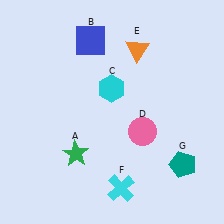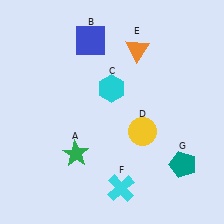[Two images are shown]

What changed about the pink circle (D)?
In Image 1, D is pink. In Image 2, it changed to yellow.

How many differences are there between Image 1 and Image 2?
There is 1 difference between the two images.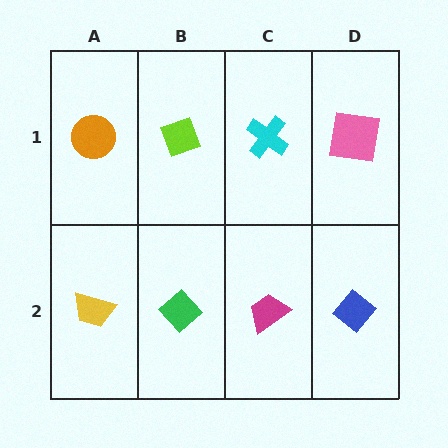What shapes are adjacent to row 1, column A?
A yellow trapezoid (row 2, column A), a lime diamond (row 1, column B).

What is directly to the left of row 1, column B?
An orange circle.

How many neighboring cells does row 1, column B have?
3.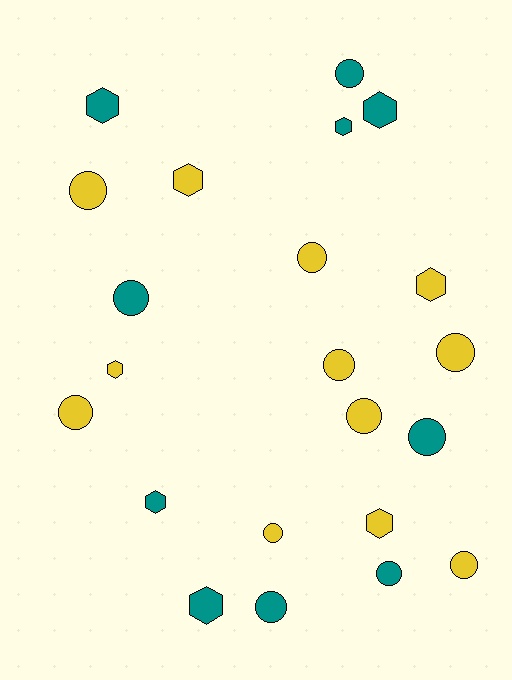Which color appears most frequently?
Yellow, with 12 objects.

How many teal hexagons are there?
There are 5 teal hexagons.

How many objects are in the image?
There are 22 objects.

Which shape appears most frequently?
Circle, with 13 objects.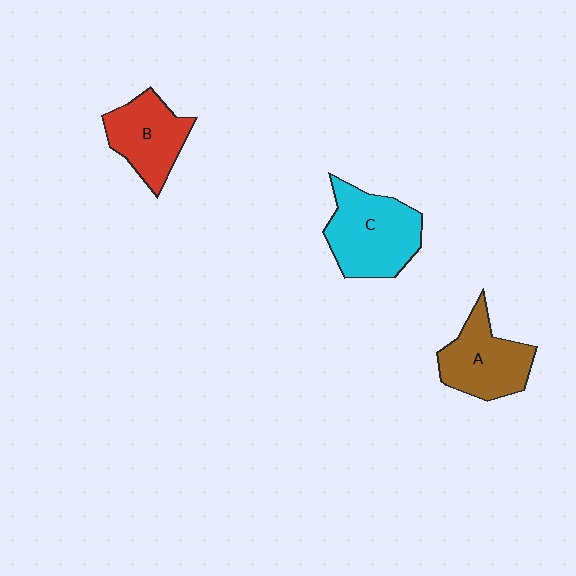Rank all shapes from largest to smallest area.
From largest to smallest: C (cyan), A (brown), B (red).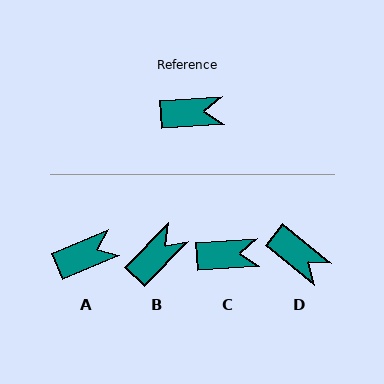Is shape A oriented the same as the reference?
No, it is off by about 20 degrees.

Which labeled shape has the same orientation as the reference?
C.